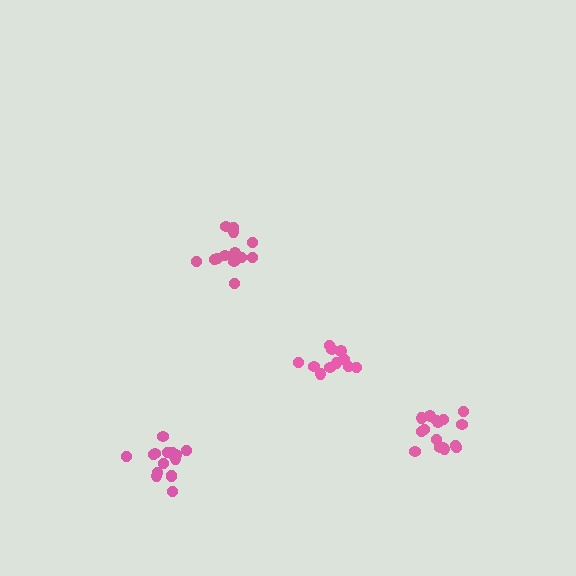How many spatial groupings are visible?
There are 4 spatial groupings.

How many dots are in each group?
Group 1: 11 dots, Group 2: 14 dots, Group 3: 16 dots, Group 4: 16 dots (57 total).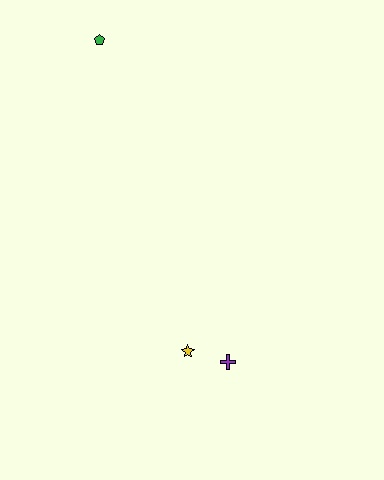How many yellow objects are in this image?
There is 1 yellow object.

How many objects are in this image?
There are 3 objects.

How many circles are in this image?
There are no circles.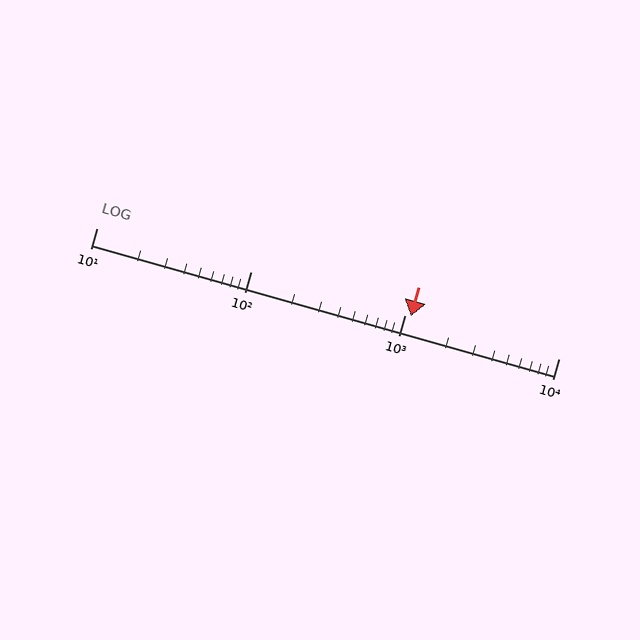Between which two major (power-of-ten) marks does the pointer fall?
The pointer is between 1000 and 10000.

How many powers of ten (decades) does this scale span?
The scale spans 3 decades, from 10 to 10000.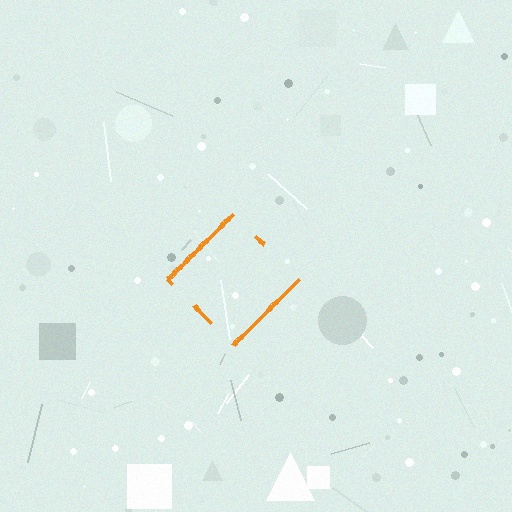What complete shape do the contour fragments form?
The contour fragments form a diamond.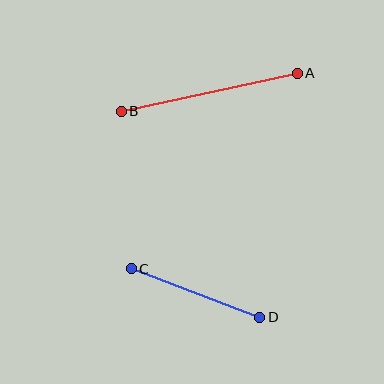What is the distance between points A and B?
The distance is approximately 180 pixels.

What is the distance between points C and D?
The distance is approximately 138 pixels.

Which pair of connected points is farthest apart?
Points A and B are farthest apart.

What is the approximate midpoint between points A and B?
The midpoint is at approximately (209, 92) pixels.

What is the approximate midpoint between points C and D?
The midpoint is at approximately (195, 293) pixels.